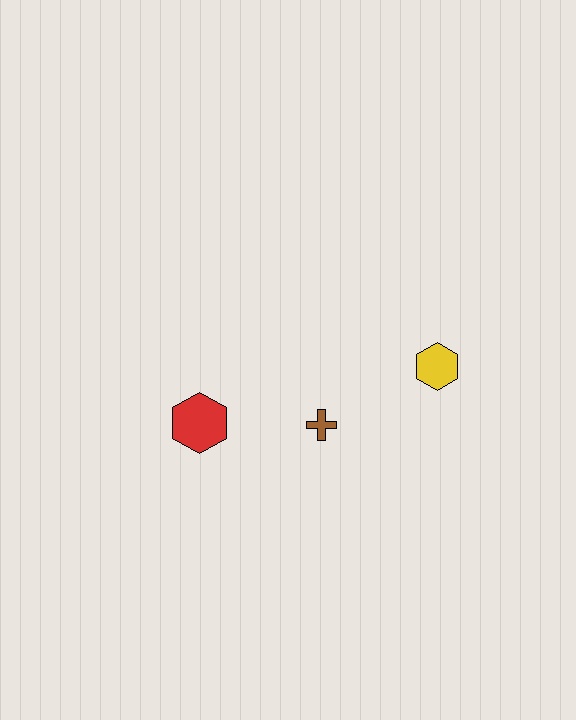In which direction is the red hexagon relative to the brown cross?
The red hexagon is to the left of the brown cross.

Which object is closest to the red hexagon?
The brown cross is closest to the red hexagon.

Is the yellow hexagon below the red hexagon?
No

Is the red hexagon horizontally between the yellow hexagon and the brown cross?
No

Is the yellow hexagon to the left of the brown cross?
No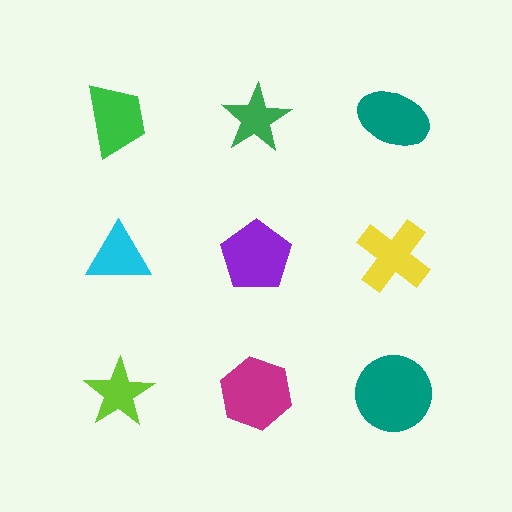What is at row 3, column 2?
A magenta hexagon.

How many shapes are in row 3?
3 shapes.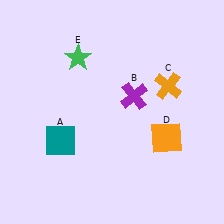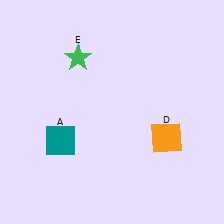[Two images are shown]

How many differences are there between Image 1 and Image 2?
There are 2 differences between the two images.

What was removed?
The purple cross (B), the orange cross (C) were removed in Image 2.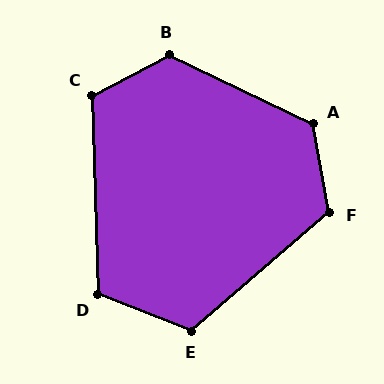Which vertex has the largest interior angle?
B, at approximately 127 degrees.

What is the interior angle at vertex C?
Approximately 116 degrees (obtuse).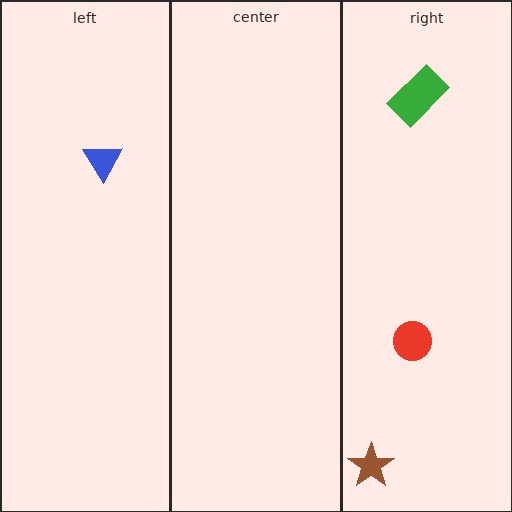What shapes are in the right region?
The green rectangle, the red circle, the brown star.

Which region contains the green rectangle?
The right region.